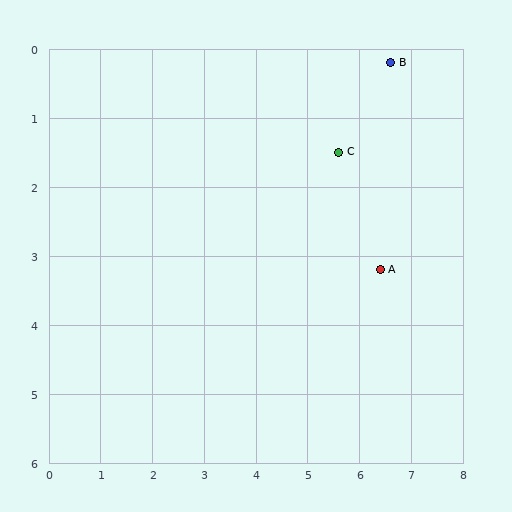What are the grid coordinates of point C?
Point C is at approximately (5.6, 1.5).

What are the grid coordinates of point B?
Point B is at approximately (6.6, 0.2).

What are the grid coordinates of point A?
Point A is at approximately (6.4, 3.2).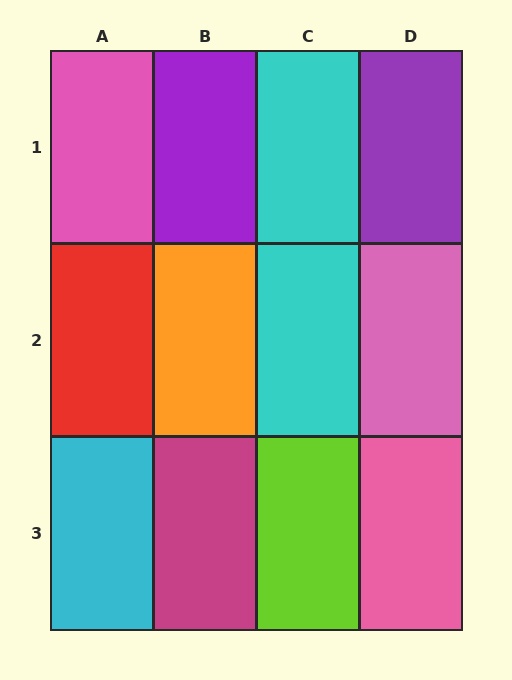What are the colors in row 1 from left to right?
Pink, purple, cyan, purple.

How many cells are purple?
2 cells are purple.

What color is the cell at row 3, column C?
Lime.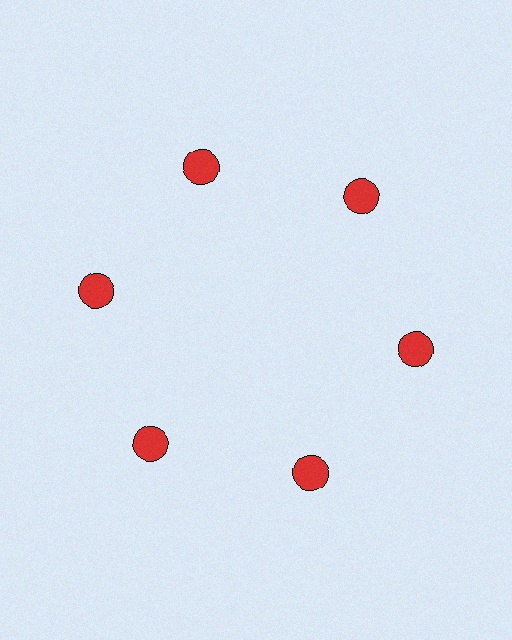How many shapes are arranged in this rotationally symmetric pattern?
There are 6 shapes, arranged in 6 groups of 1.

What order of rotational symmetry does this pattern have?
This pattern has 6-fold rotational symmetry.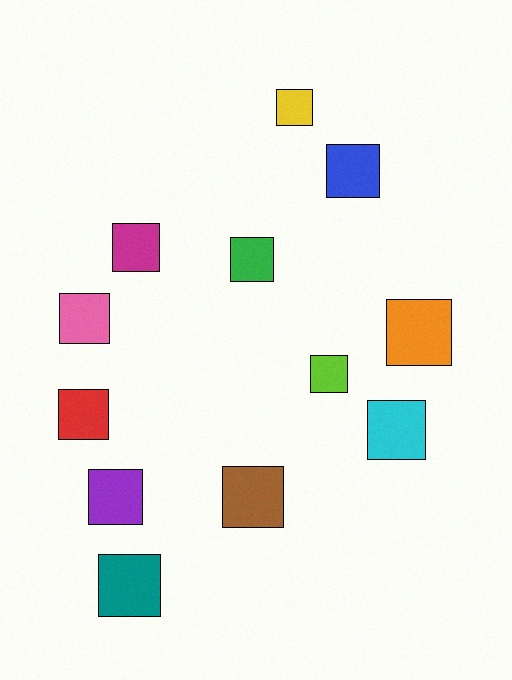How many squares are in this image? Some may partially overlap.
There are 12 squares.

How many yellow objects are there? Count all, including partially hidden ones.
There is 1 yellow object.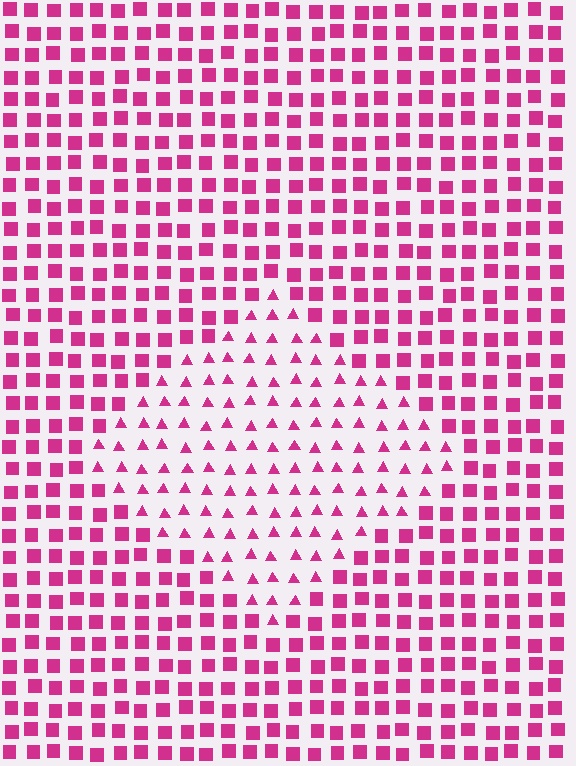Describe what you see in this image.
The image is filled with small magenta elements arranged in a uniform grid. A diamond-shaped region contains triangles, while the surrounding area contains squares. The boundary is defined purely by the change in element shape.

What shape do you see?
I see a diamond.